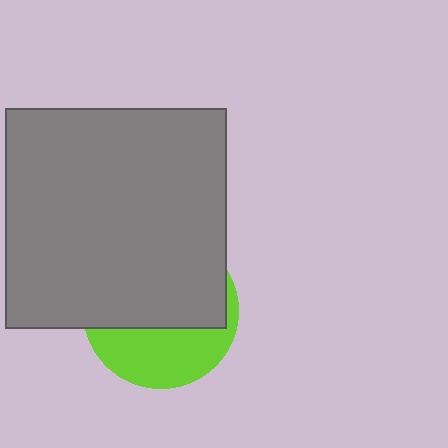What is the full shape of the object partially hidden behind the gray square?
The partially hidden object is a lime circle.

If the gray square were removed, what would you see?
You would see the complete lime circle.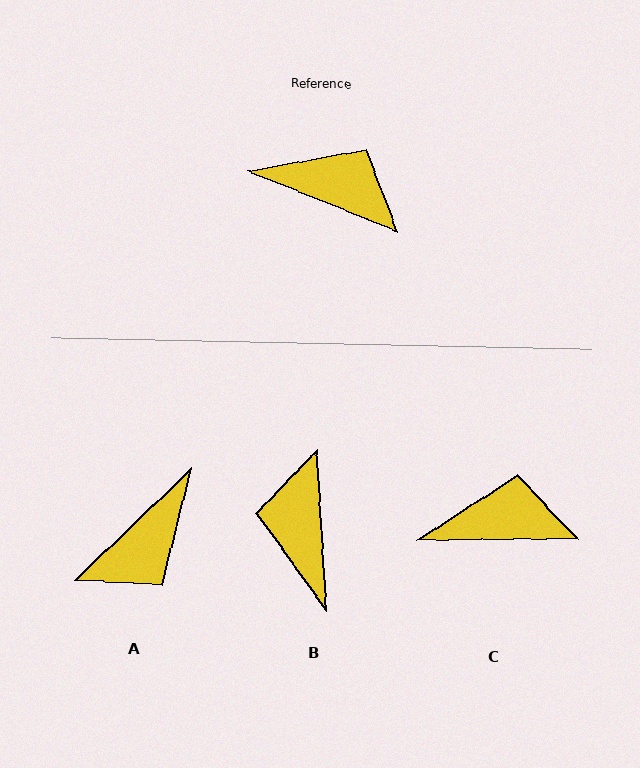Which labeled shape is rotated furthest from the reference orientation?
B, about 115 degrees away.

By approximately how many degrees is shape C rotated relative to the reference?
Approximately 23 degrees counter-clockwise.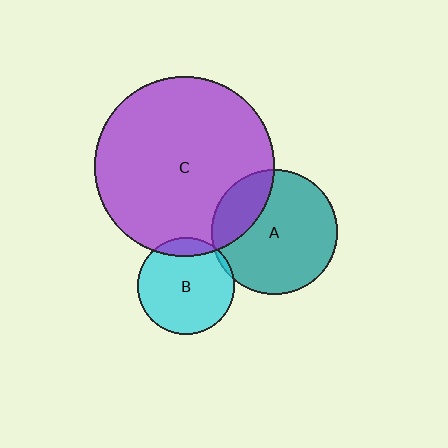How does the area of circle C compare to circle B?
Approximately 3.5 times.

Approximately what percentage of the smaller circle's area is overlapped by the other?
Approximately 25%.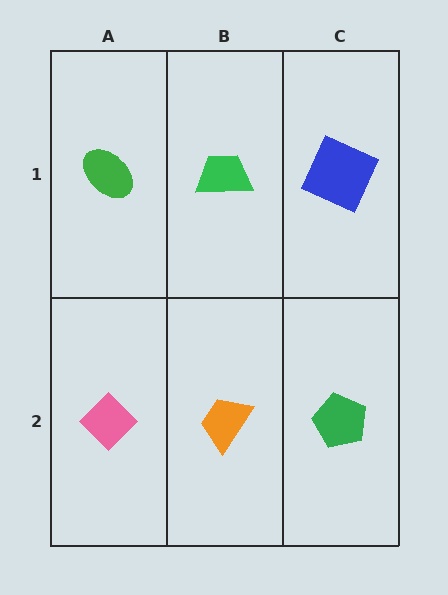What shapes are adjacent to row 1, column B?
An orange trapezoid (row 2, column B), a green ellipse (row 1, column A), a blue square (row 1, column C).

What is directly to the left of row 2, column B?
A pink diamond.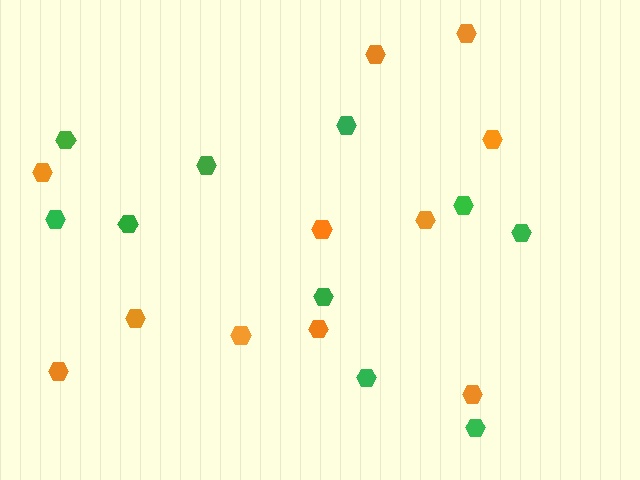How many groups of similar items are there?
There are 2 groups: one group of orange hexagons (11) and one group of green hexagons (10).